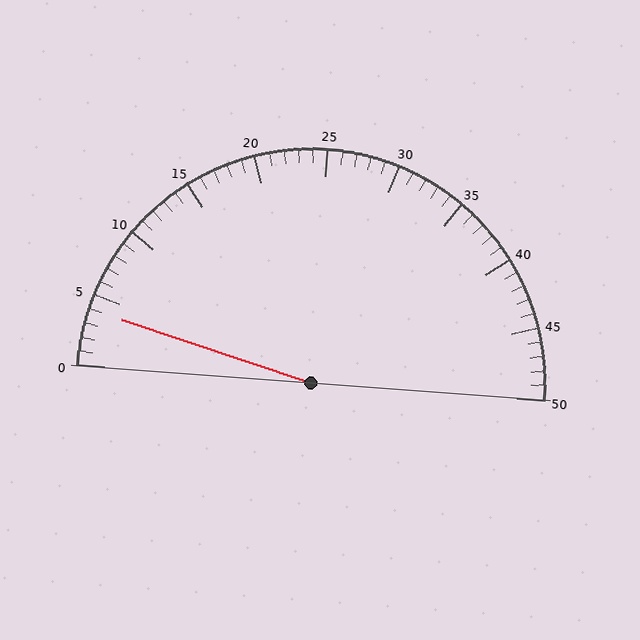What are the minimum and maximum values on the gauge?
The gauge ranges from 0 to 50.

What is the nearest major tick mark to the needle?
The nearest major tick mark is 5.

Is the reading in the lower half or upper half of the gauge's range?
The reading is in the lower half of the range (0 to 50).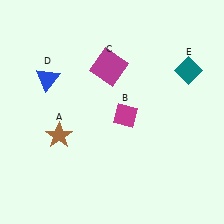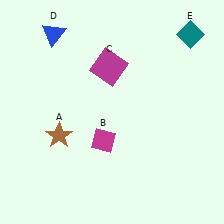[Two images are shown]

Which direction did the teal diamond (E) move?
The teal diamond (E) moved up.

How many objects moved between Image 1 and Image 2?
3 objects moved between the two images.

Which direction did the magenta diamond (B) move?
The magenta diamond (B) moved down.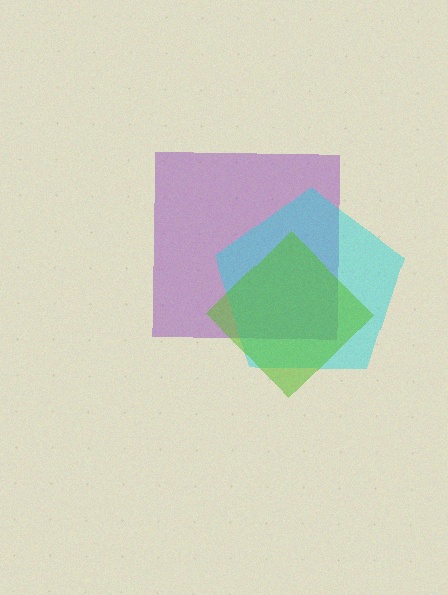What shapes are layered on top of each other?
The layered shapes are: a purple square, a cyan pentagon, a lime diamond.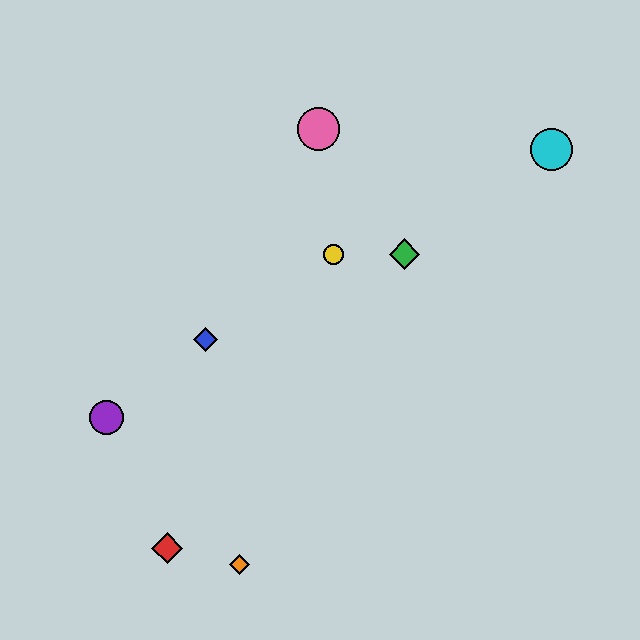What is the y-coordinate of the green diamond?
The green diamond is at y≈254.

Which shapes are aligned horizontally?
The green diamond, the yellow circle are aligned horizontally.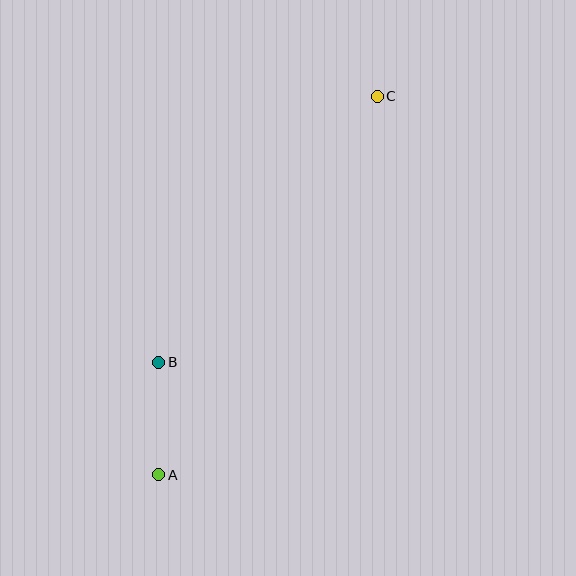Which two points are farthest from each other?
Points A and C are farthest from each other.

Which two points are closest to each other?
Points A and B are closest to each other.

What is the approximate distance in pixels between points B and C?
The distance between B and C is approximately 344 pixels.